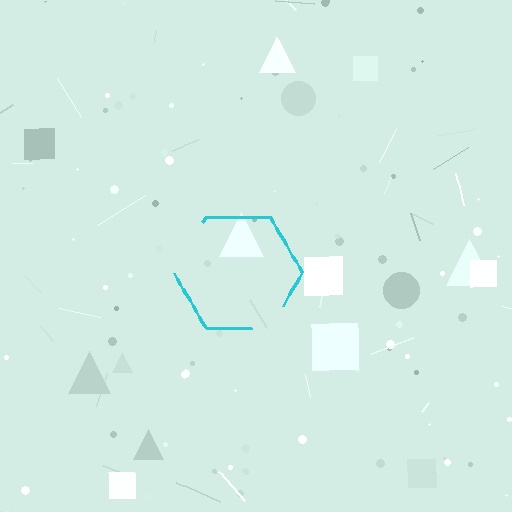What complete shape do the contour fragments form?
The contour fragments form a hexagon.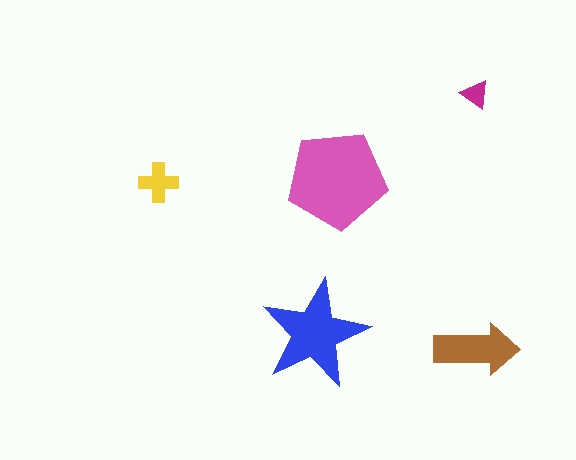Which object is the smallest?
The magenta triangle.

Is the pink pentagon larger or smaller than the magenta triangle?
Larger.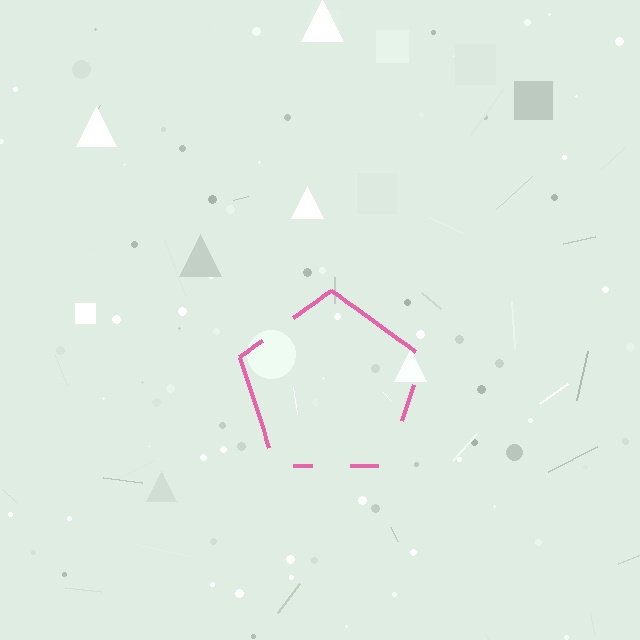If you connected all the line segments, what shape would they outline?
They would outline a pentagon.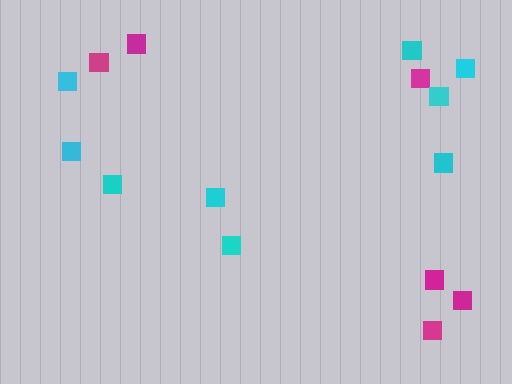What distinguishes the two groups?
There are 2 groups: one group of magenta squares (6) and one group of cyan squares (9).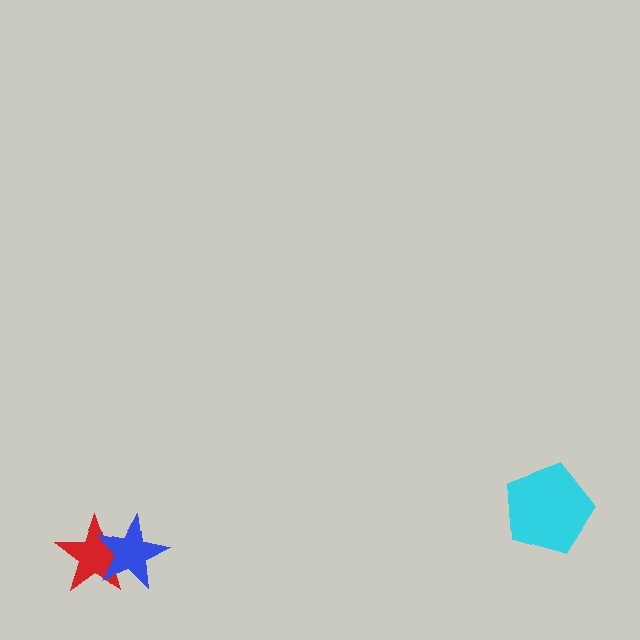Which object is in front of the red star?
The blue star is in front of the red star.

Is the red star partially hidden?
Yes, it is partially covered by another shape.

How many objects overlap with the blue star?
1 object overlaps with the blue star.